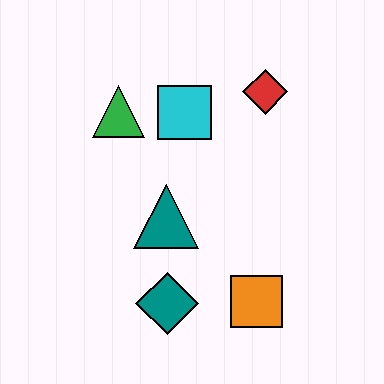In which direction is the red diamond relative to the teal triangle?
The red diamond is above the teal triangle.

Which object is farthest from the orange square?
The green triangle is farthest from the orange square.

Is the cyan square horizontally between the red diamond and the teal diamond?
Yes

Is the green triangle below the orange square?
No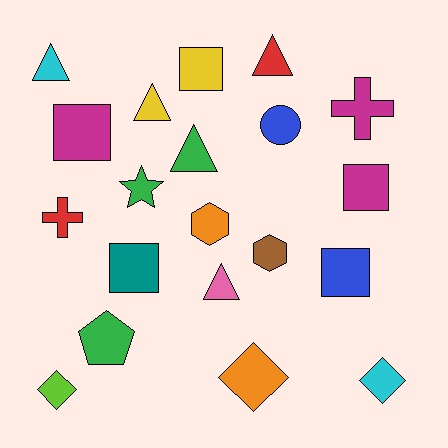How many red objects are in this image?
There are 2 red objects.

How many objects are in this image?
There are 20 objects.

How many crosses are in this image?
There are 2 crosses.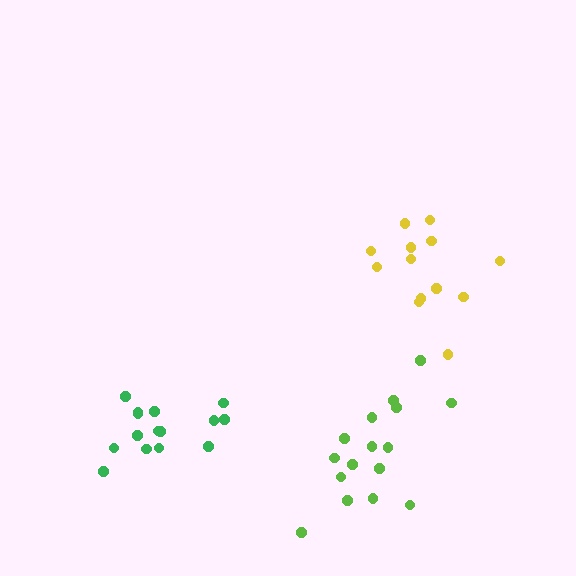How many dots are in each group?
Group 1: 16 dots, Group 2: 15 dots, Group 3: 13 dots (44 total).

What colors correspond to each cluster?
The clusters are colored: lime, green, yellow.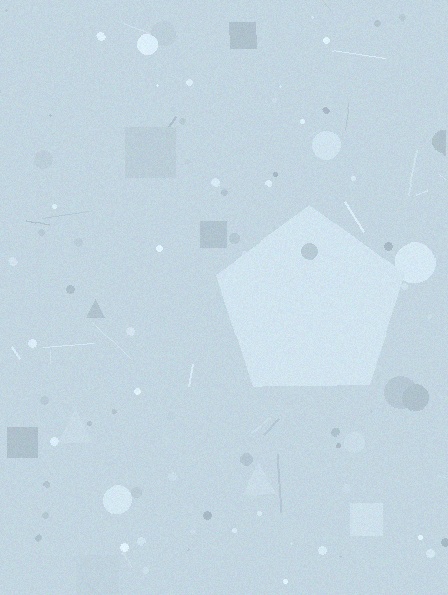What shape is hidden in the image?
A pentagon is hidden in the image.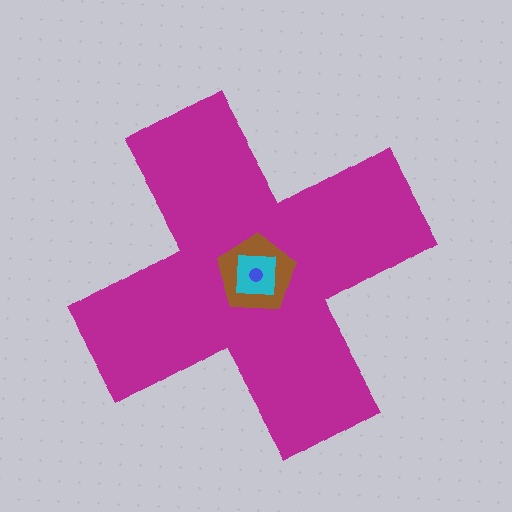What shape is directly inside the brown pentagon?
The cyan square.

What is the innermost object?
The blue circle.